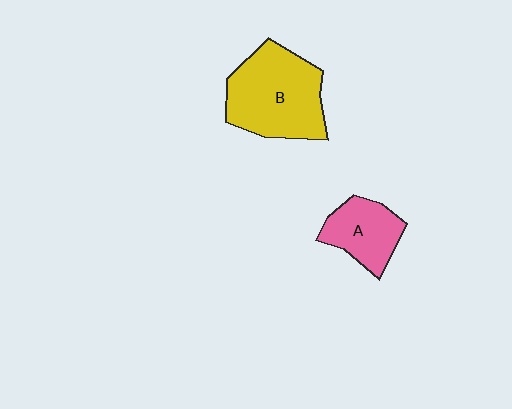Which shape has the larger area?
Shape B (yellow).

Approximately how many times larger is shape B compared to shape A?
Approximately 1.8 times.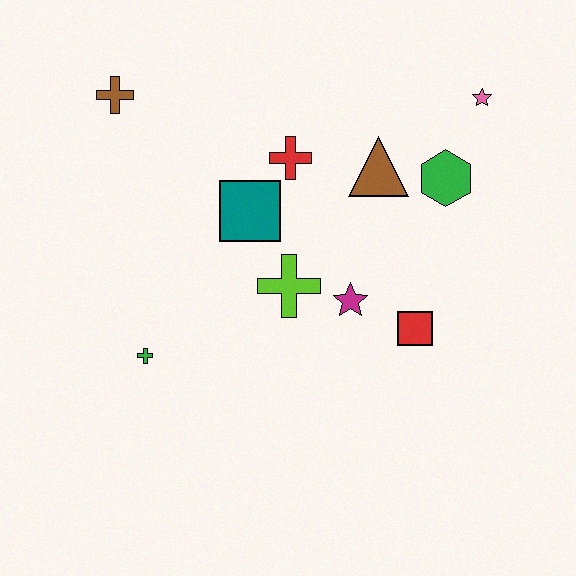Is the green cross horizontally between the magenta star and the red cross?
No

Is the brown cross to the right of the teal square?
No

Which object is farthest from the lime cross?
The pink star is farthest from the lime cross.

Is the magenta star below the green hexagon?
Yes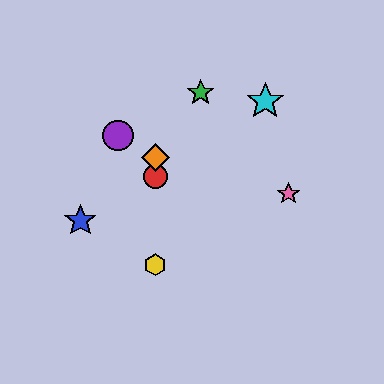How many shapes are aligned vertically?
3 shapes (the red circle, the yellow hexagon, the orange diamond) are aligned vertically.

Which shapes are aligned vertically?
The red circle, the yellow hexagon, the orange diamond are aligned vertically.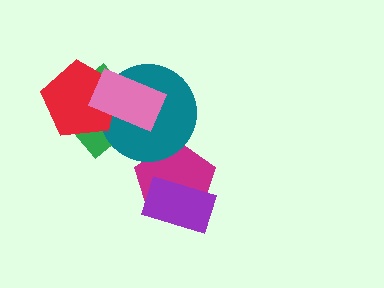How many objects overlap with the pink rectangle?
3 objects overlap with the pink rectangle.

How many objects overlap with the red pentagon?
3 objects overlap with the red pentagon.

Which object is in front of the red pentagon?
The pink rectangle is in front of the red pentagon.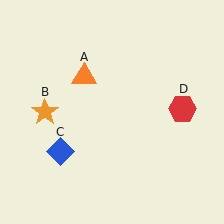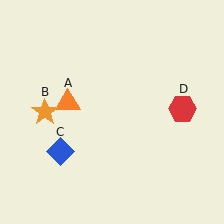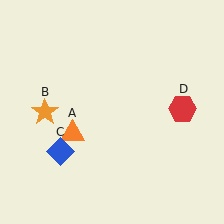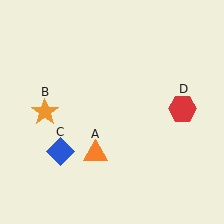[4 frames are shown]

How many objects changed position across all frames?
1 object changed position: orange triangle (object A).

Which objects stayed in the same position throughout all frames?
Orange star (object B) and blue diamond (object C) and red hexagon (object D) remained stationary.